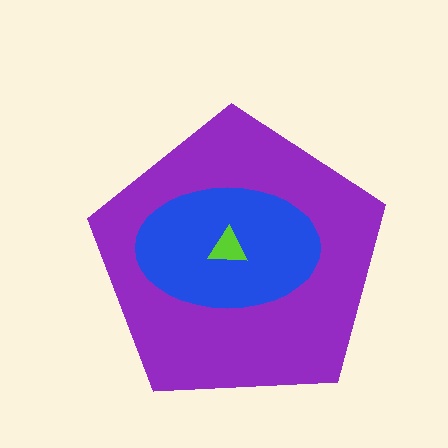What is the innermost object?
The lime triangle.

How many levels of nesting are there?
3.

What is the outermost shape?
The purple pentagon.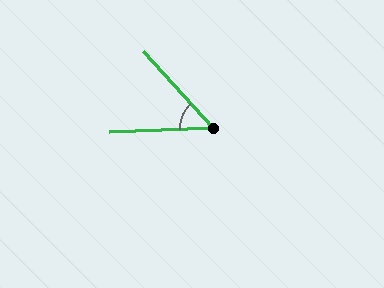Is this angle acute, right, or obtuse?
It is acute.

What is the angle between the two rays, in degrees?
Approximately 50 degrees.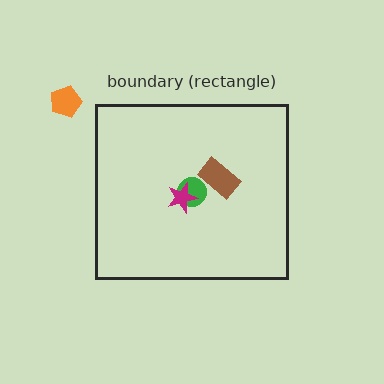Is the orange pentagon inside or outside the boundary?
Outside.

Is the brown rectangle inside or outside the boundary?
Inside.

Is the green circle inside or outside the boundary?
Inside.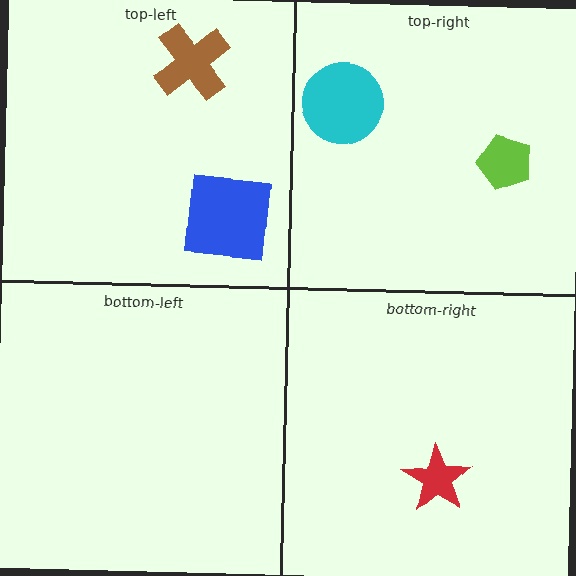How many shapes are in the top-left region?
2.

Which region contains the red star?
The bottom-right region.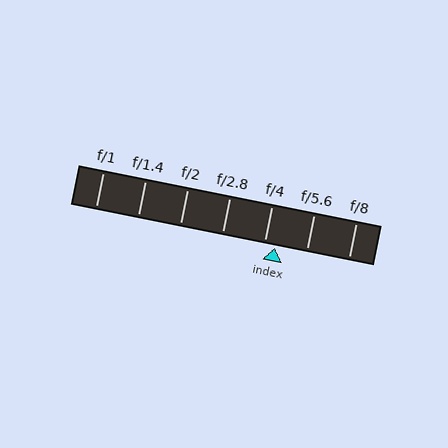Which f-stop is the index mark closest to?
The index mark is closest to f/4.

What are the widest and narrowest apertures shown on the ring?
The widest aperture shown is f/1 and the narrowest is f/8.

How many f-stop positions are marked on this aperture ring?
There are 7 f-stop positions marked.